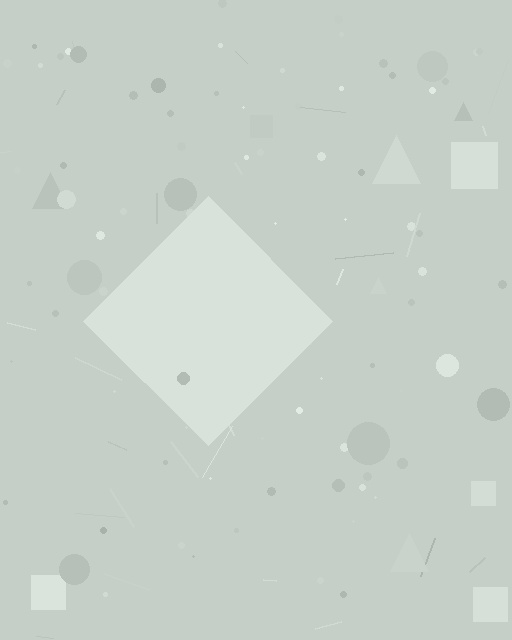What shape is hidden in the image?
A diamond is hidden in the image.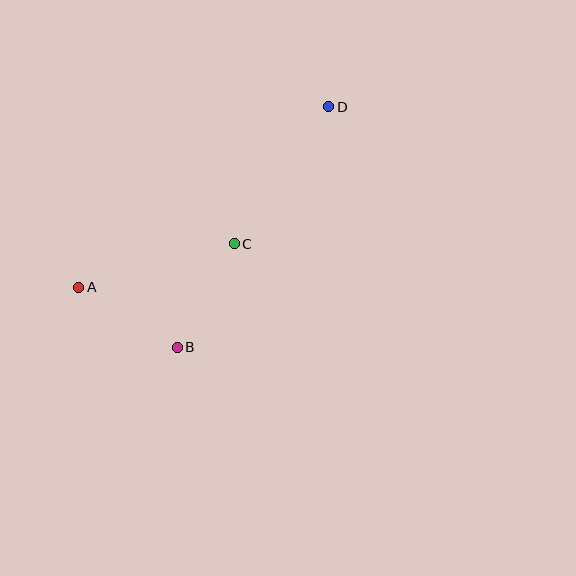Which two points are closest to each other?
Points A and B are closest to each other.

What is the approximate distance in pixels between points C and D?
The distance between C and D is approximately 167 pixels.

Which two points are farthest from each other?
Points A and D are farthest from each other.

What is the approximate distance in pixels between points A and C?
The distance between A and C is approximately 161 pixels.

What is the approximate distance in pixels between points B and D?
The distance between B and D is approximately 284 pixels.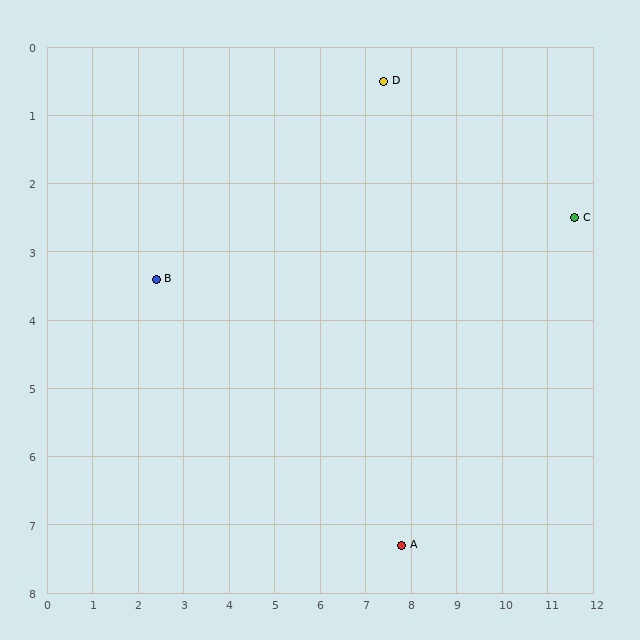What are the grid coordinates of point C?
Point C is at approximately (11.6, 2.5).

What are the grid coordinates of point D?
Point D is at approximately (7.4, 0.5).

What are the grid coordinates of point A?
Point A is at approximately (7.8, 7.3).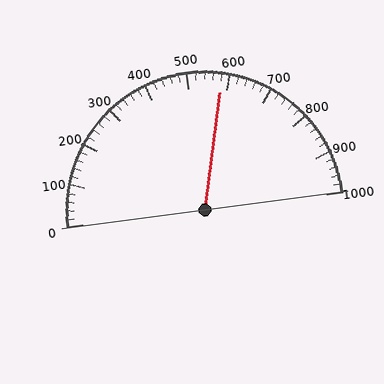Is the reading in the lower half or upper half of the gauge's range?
The reading is in the upper half of the range (0 to 1000).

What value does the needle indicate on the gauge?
The needle indicates approximately 580.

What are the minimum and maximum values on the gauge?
The gauge ranges from 0 to 1000.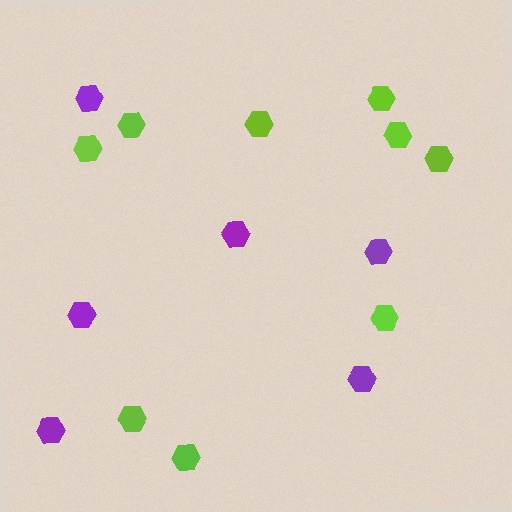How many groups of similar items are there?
There are 2 groups: one group of purple hexagons (6) and one group of lime hexagons (9).